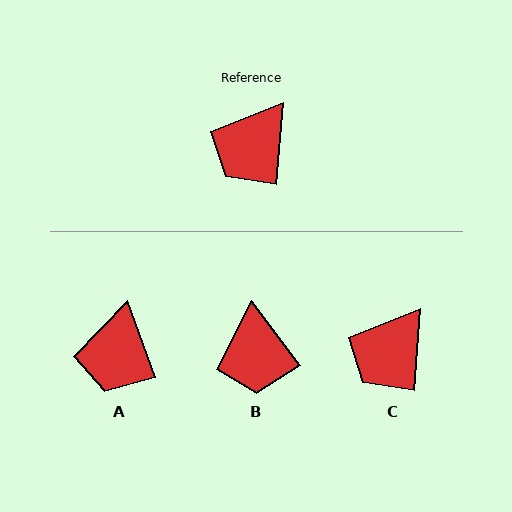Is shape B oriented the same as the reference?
No, it is off by about 41 degrees.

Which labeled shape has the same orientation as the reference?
C.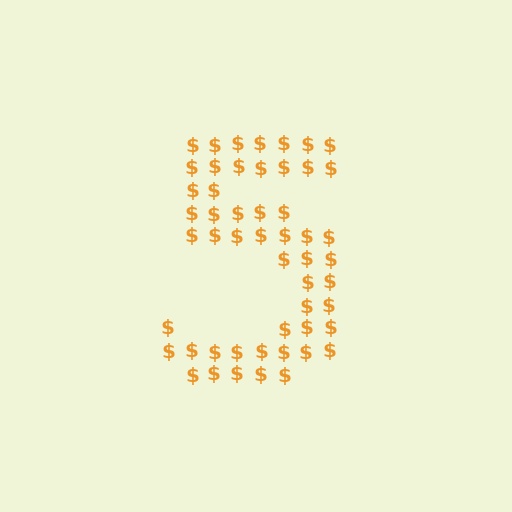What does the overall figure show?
The overall figure shows the digit 5.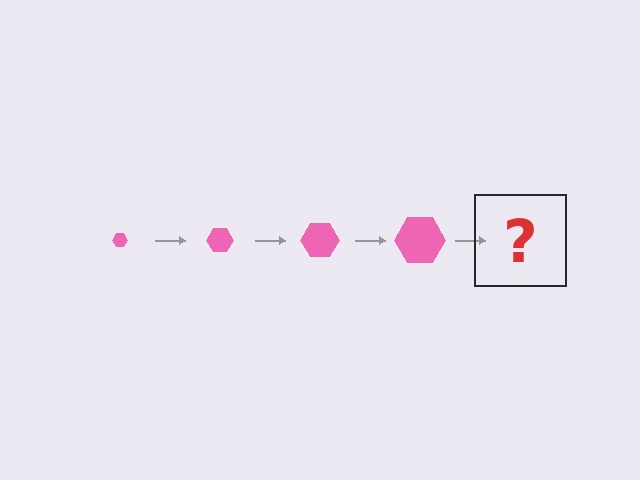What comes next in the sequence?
The next element should be a pink hexagon, larger than the previous one.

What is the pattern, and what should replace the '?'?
The pattern is that the hexagon gets progressively larger each step. The '?' should be a pink hexagon, larger than the previous one.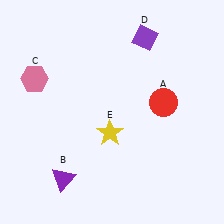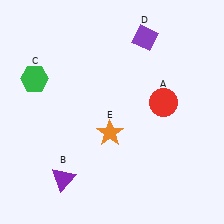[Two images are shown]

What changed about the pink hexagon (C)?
In Image 1, C is pink. In Image 2, it changed to green.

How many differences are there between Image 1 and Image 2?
There are 2 differences between the two images.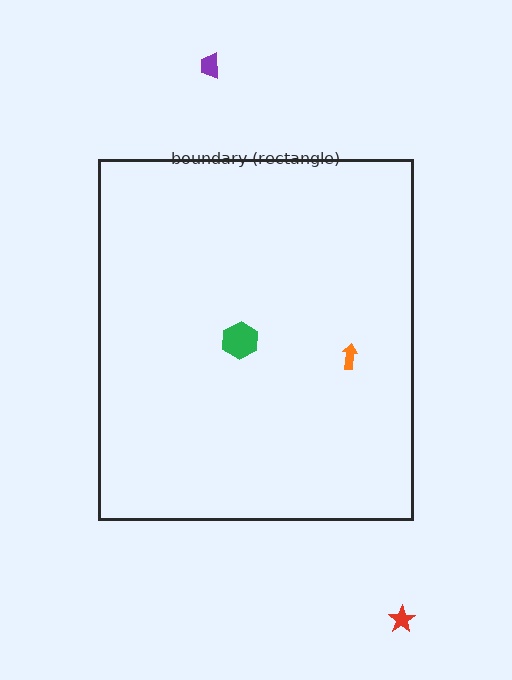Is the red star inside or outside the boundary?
Outside.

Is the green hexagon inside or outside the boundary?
Inside.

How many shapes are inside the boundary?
2 inside, 2 outside.